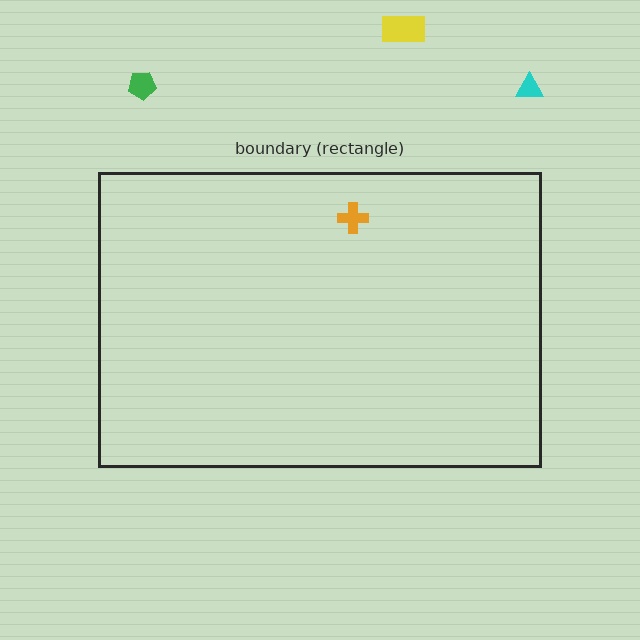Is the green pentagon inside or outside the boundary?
Outside.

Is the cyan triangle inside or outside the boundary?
Outside.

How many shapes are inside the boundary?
1 inside, 3 outside.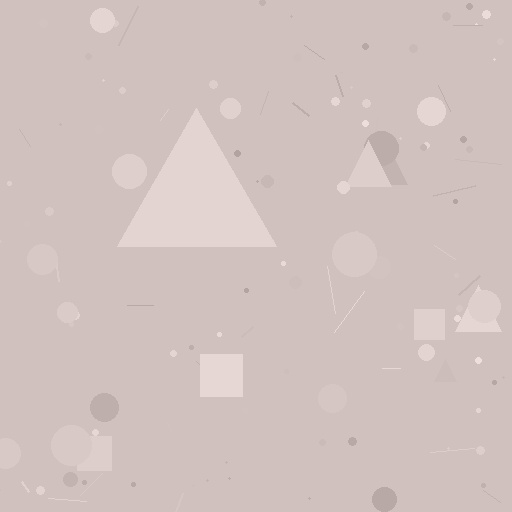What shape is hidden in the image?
A triangle is hidden in the image.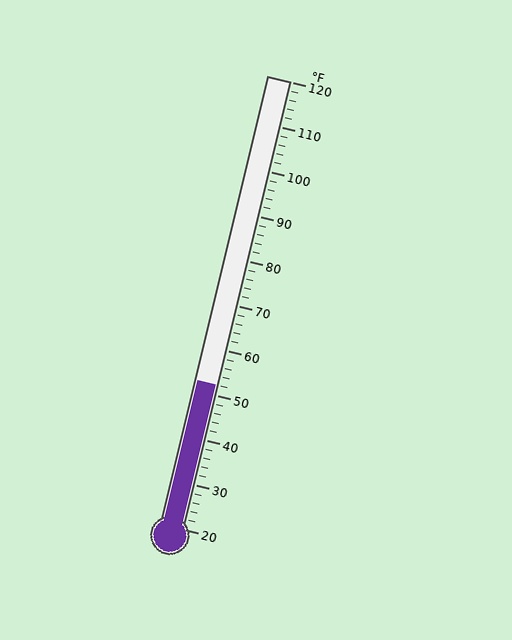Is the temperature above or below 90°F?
The temperature is below 90°F.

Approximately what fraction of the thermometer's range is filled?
The thermometer is filled to approximately 30% of its range.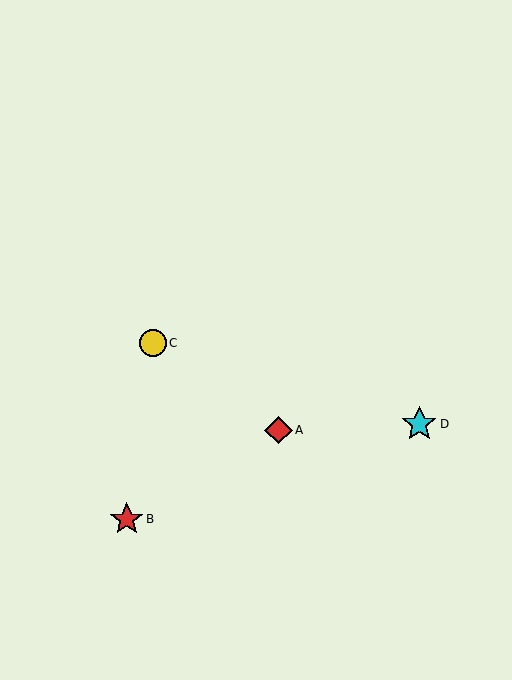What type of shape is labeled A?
Shape A is a red diamond.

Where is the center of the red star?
The center of the red star is at (127, 519).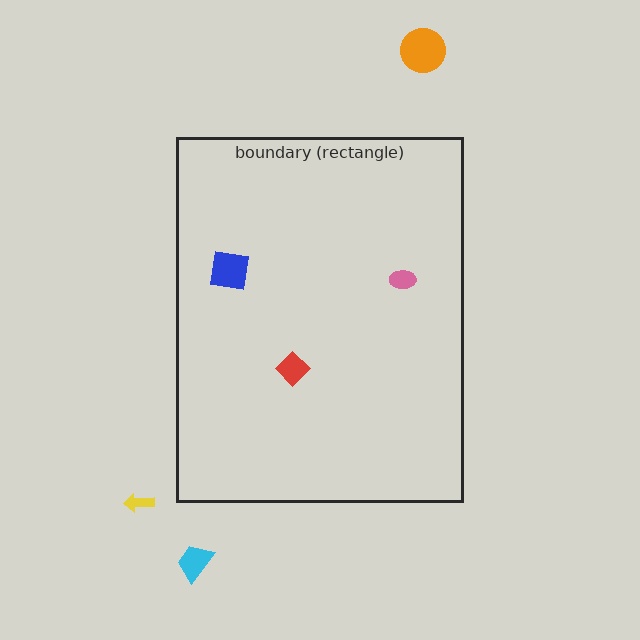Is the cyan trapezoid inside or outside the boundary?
Outside.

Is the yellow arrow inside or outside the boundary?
Outside.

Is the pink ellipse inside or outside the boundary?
Inside.